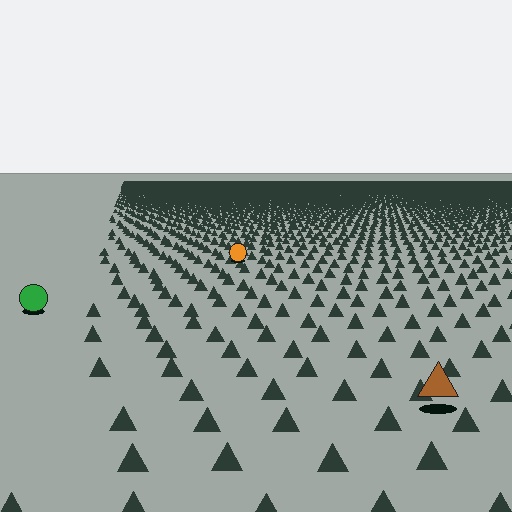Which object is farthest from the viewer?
The orange circle is farthest from the viewer. It appears smaller and the ground texture around it is denser.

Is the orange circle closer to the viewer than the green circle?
No. The green circle is closer — you can tell from the texture gradient: the ground texture is coarser near it.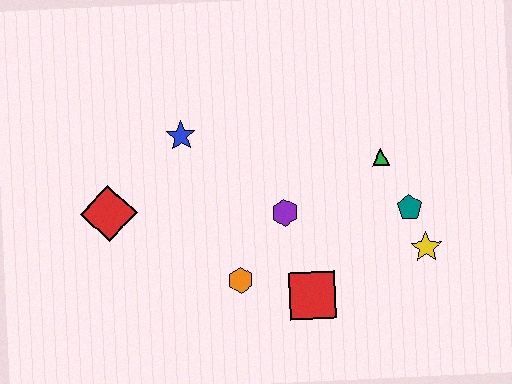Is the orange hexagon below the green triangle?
Yes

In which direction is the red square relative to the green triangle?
The red square is below the green triangle.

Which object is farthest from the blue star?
The yellow star is farthest from the blue star.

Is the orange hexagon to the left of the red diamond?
No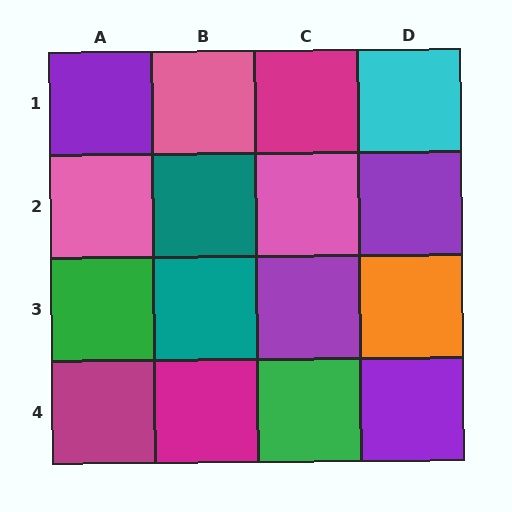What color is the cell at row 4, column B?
Magenta.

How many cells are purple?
4 cells are purple.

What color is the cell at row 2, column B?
Teal.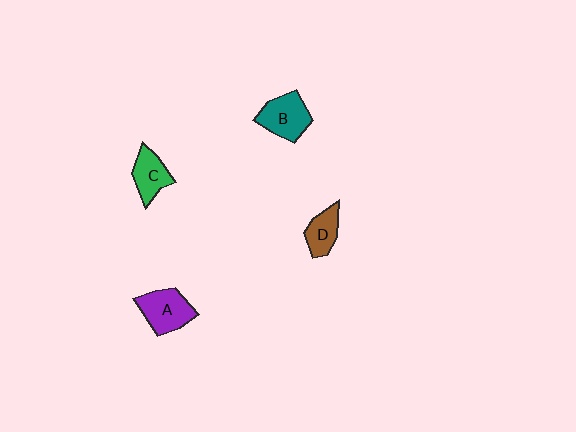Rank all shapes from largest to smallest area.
From largest to smallest: A (purple), B (teal), C (green), D (brown).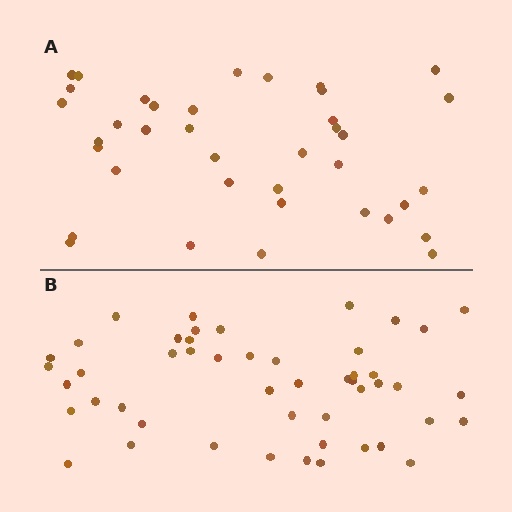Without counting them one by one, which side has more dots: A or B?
Region B (the bottom region) has more dots.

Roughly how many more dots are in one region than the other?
Region B has roughly 12 or so more dots than region A.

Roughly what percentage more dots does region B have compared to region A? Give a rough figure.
About 30% more.